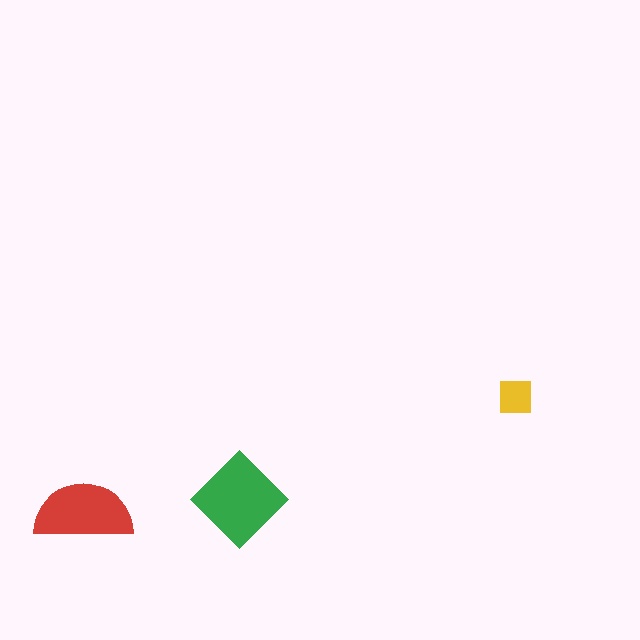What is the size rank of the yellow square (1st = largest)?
3rd.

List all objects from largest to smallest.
The green diamond, the red semicircle, the yellow square.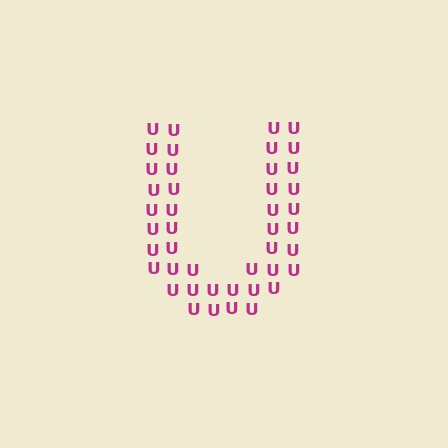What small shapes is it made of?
It is made of small letter U's.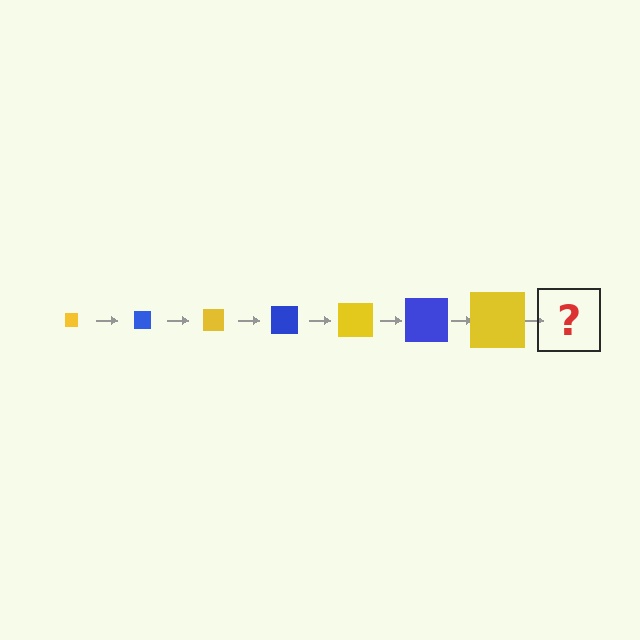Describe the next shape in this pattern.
It should be a blue square, larger than the previous one.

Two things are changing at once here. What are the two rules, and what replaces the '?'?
The two rules are that the square grows larger each step and the color cycles through yellow and blue. The '?' should be a blue square, larger than the previous one.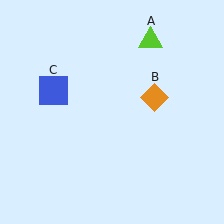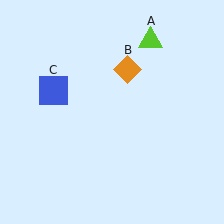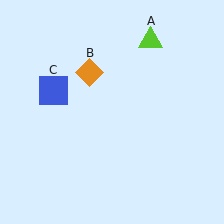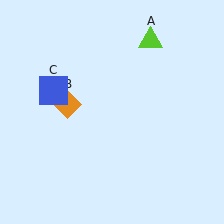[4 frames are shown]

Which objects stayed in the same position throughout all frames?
Lime triangle (object A) and blue square (object C) remained stationary.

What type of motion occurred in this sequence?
The orange diamond (object B) rotated counterclockwise around the center of the scene.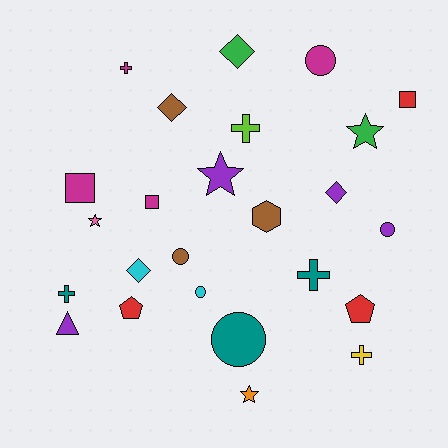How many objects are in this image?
There are 25 objects.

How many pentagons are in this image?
There are 2 pentagons.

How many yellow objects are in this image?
There is 1 yellow object.